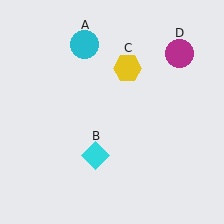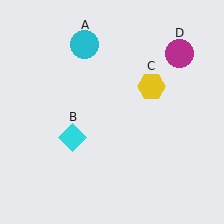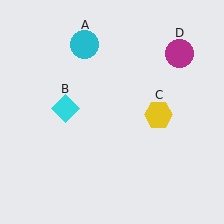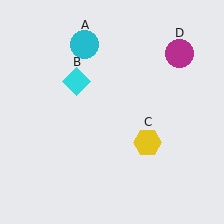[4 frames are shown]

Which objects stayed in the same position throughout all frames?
Cyan circle (object A) and magenta circle (object D) remained stationary.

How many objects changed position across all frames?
2 objects changed position: cyan diamond (object B), yellow hexagon (object C).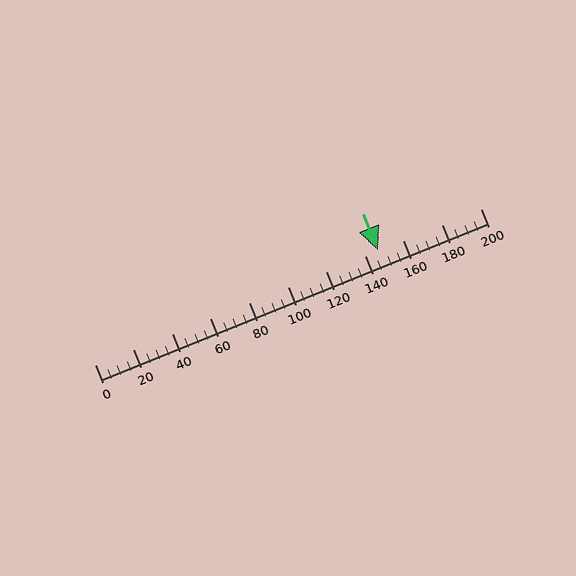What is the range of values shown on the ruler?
The ruler shows values from 0 to 200.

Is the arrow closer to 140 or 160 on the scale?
The arrow is closer to 140.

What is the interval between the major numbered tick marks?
The major tick marks are spaced 20 units apart.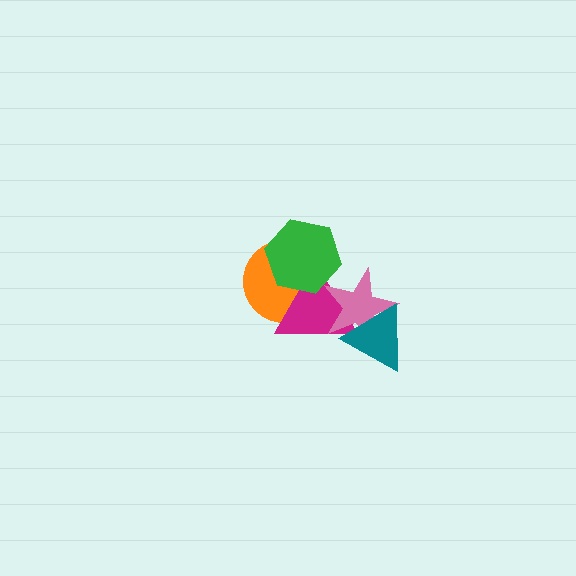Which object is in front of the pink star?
The teal triangle is in front of the pink star.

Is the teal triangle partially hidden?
No, no other shape covers it.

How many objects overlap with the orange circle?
2 objects overlap with the orange circle.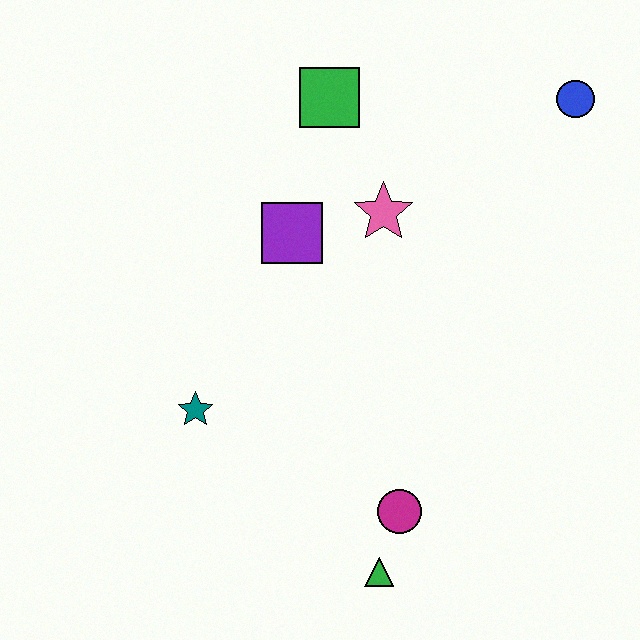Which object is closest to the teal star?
The purple square is closest to the teal star.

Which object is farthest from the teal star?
The blue circle is farthest from the teal star.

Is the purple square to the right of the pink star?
No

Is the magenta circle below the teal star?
Yes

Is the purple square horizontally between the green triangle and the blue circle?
No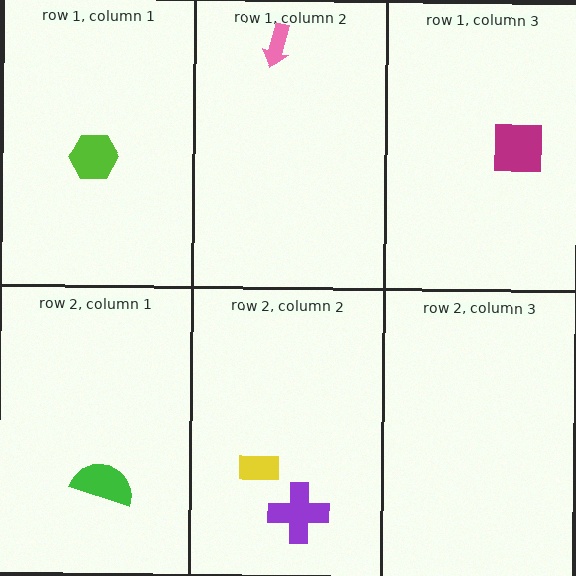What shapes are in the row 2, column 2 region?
The yellow rectangle, the purple cross.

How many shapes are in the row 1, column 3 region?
1.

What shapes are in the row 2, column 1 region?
The green semicircle.